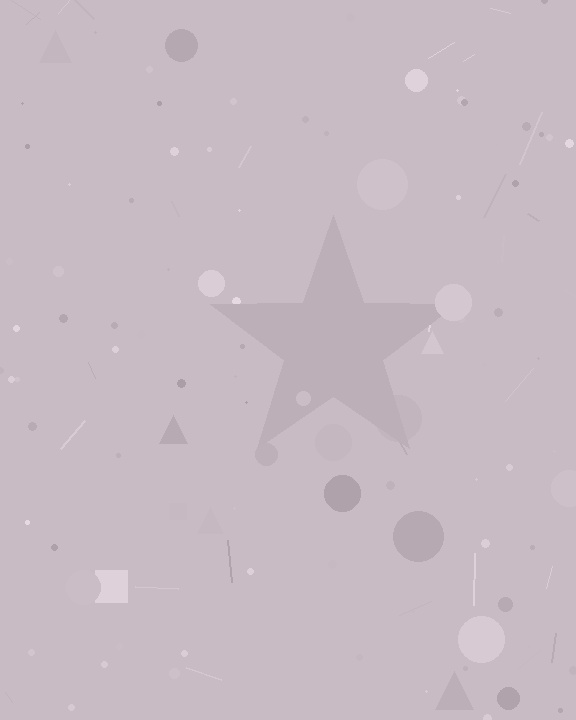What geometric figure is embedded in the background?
A star is embedded in the background.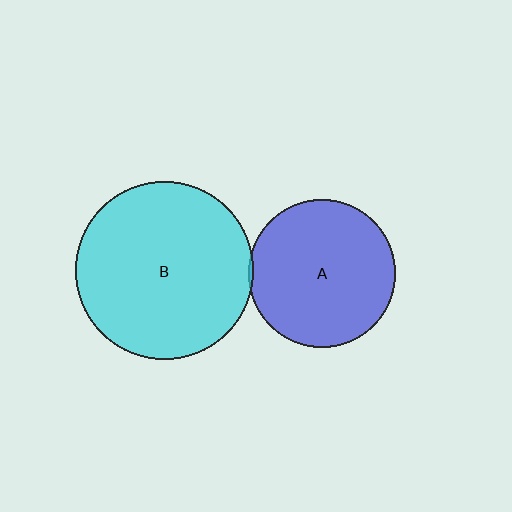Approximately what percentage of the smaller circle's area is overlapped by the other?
Approximately 5%.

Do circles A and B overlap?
Yes.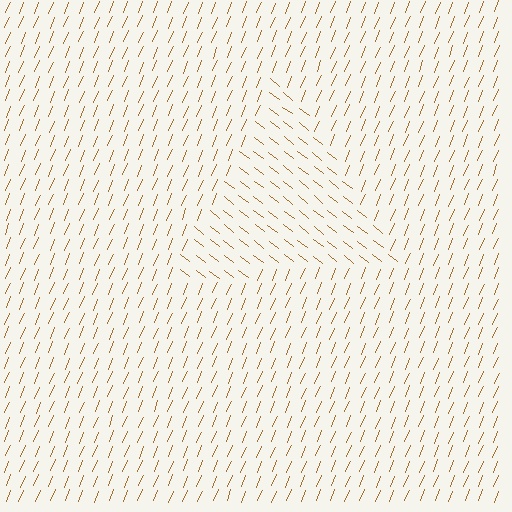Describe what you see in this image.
The image is filled with small brown line segments. A triangle region in the image has lines oriented differently from the surrounding lines, creating a visible texture boundary.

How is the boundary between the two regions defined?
The boundary is defined purely by a change in line orientation (approximately 74 degrees difference). All lines are the same color and thickness.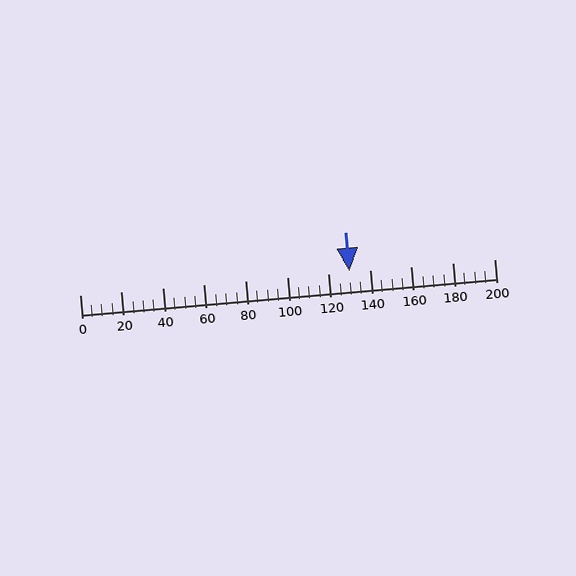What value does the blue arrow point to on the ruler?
The blue arrow points to approximately 130.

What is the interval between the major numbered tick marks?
The major tick marks are spaced 20 units apart.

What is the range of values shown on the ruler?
The ruler shows values from 0 to 200.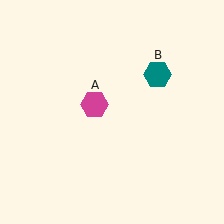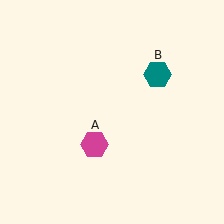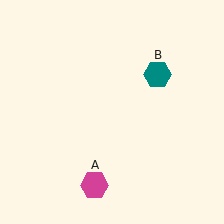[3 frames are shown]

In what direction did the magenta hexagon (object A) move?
The magenta hexagon (object A) moved down.